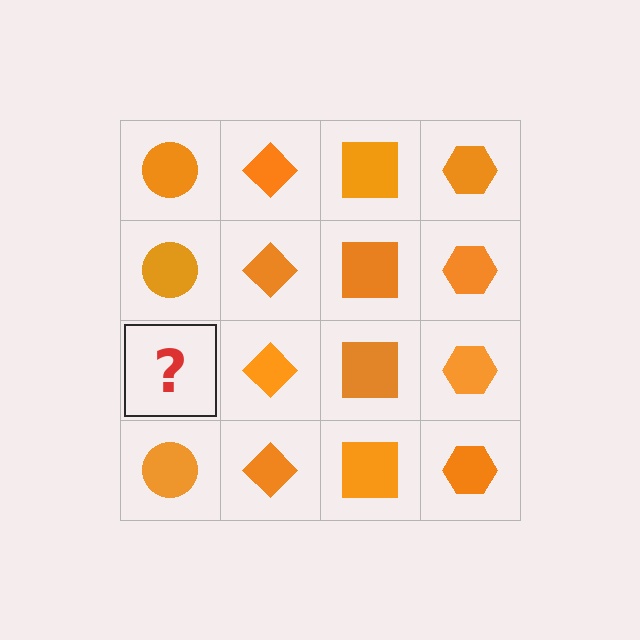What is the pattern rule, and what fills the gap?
The rule is that each column has a consistent shape. The gap should be filled with an orange circle.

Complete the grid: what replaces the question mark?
The question mark should be replaced with an orange circle.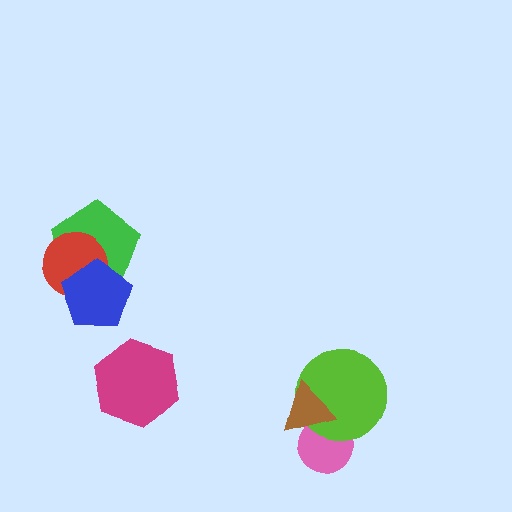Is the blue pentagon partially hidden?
No, no other shape covers it.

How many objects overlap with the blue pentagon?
2 objects overlap with the blue pentagon.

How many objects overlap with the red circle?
2 objects overlap with the red circle.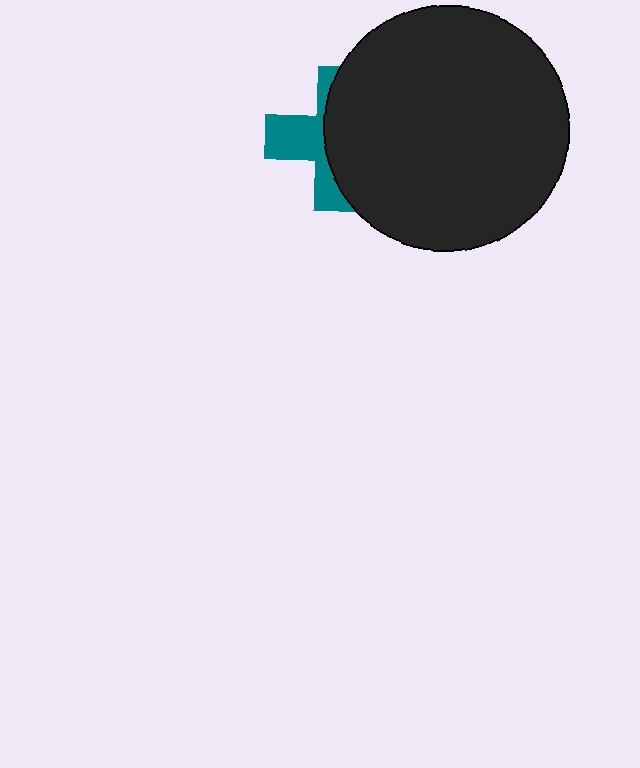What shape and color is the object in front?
The object in front is a black circle.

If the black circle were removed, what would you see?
You would see the complete teal cross.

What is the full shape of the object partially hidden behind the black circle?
The partially hidden object is a teal cross.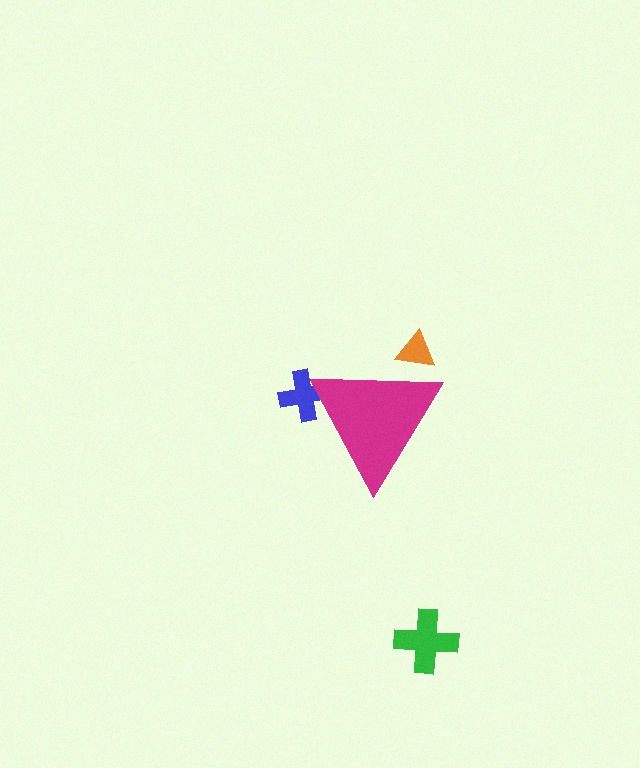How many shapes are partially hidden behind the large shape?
2 shapes are partially hidden.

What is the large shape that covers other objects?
A magenta triangle.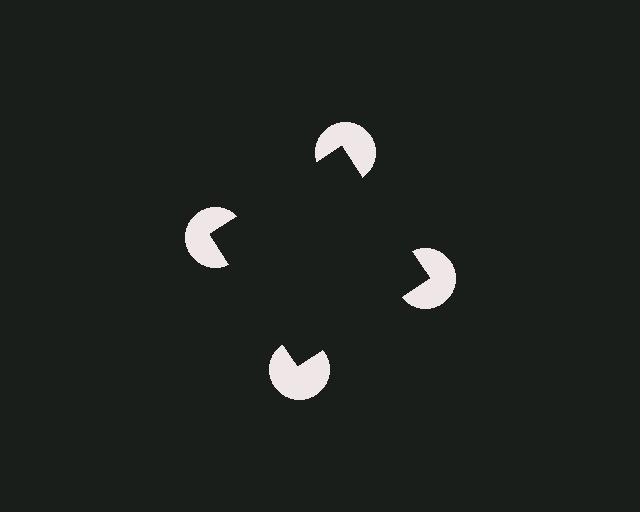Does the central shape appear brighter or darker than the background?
It typically appears slightly darker than the background, even though no actual brightness change is drawn.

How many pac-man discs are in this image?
There are 4 — one at each vertex of the illusory square.